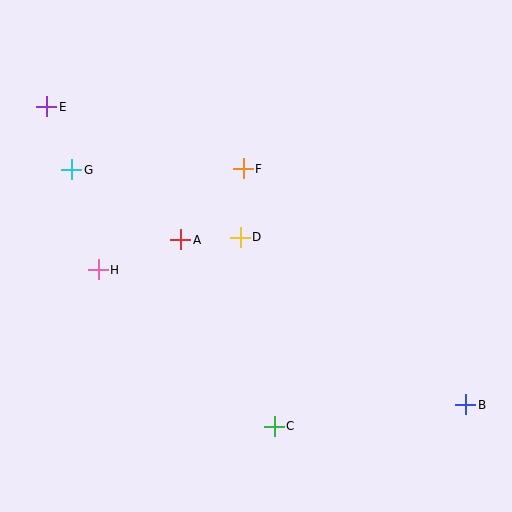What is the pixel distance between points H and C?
The distance between H and C is 235 pixels.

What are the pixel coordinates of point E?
Point E is at (47, 107).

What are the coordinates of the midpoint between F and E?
The midpoint between F and E is at (145, 138).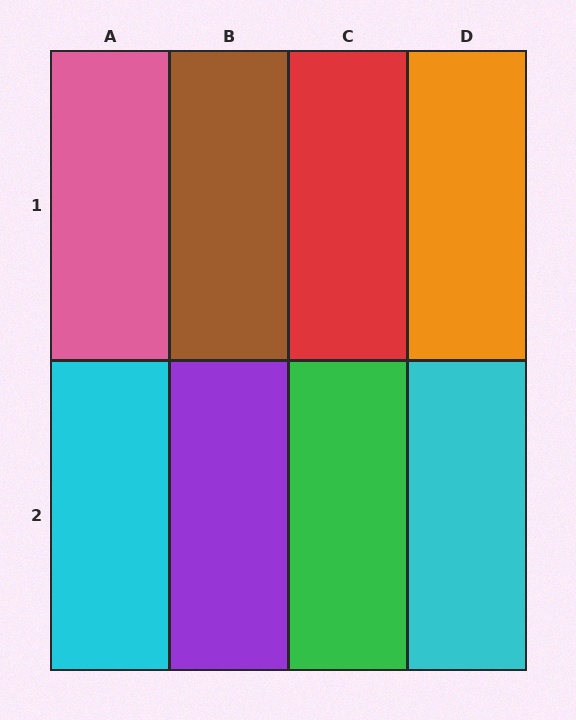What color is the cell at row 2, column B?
Purple.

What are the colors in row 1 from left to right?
Pink, brown, red, orange.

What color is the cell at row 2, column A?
Cyan.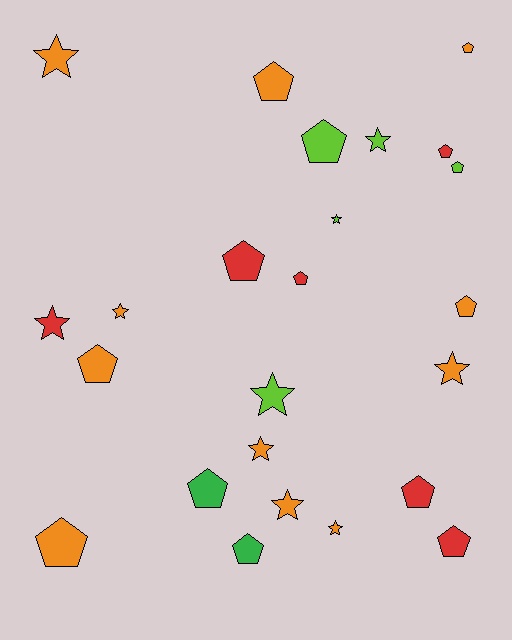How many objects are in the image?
There are 24 objects.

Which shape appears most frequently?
Pentagon, with 14 objects.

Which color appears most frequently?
Orange, with 11 objects.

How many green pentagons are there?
There are 2 green pentagons.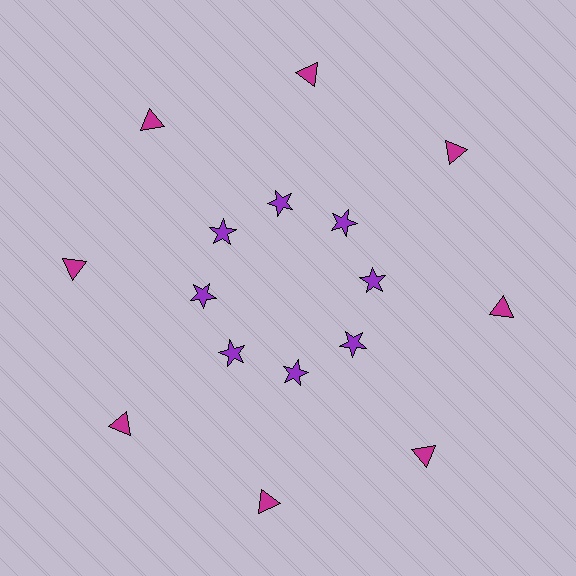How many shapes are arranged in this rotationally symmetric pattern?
There are 16 shapes, arranged in 8 groups of 2.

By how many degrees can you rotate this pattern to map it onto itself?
The pattern maps onto itself every 45 degrees of rotation.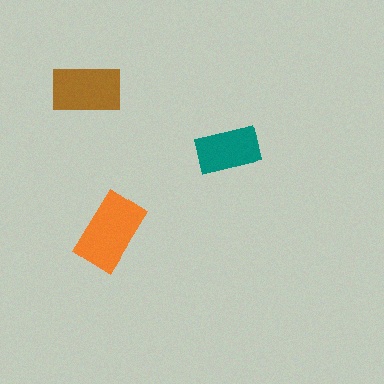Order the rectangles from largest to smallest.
the orange one, the brown one, the teal one.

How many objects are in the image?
There are 3 objects in the image.